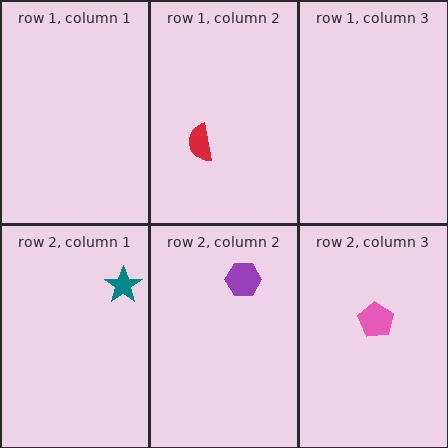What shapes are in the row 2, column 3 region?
The pink pentagon.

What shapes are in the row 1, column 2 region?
The red semicircle.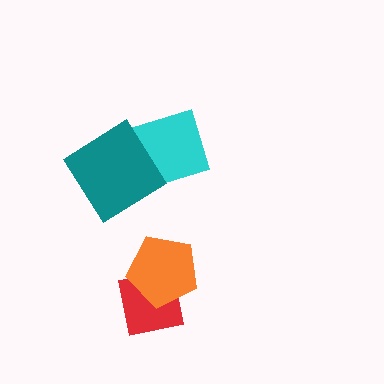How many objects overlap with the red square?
1 object overlaps with the red square.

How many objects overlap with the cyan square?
1 object overlaps with the cyan square.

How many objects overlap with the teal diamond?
1 object overlaps with the teal diamond.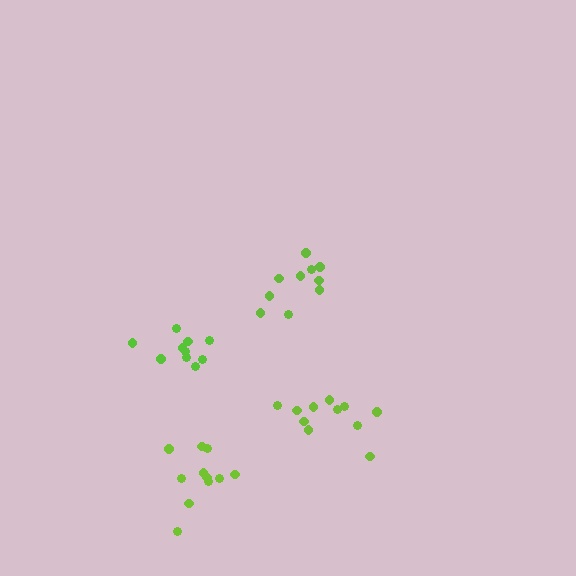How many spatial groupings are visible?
There are 4 spatial groupings.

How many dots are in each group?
Group 1: 10 dots, Group 2: 11 dots, Group 3: 11 dots, Group 4: 10 dots (42 total).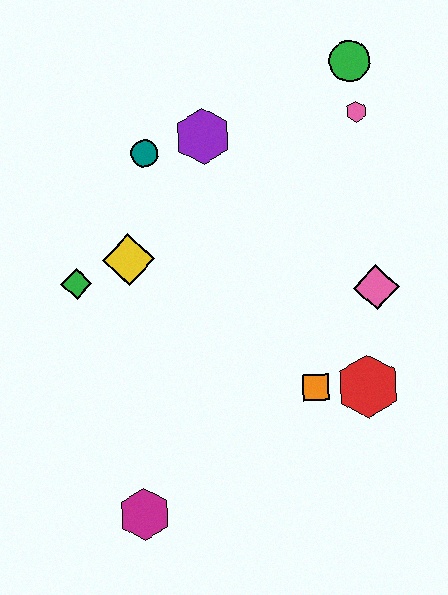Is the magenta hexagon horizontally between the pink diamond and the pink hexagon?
No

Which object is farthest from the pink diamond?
The magenta hexagon is farthest from the pink diamond.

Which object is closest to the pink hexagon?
The green circle is closest to the pink hexagon.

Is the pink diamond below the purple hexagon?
Yes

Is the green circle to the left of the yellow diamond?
No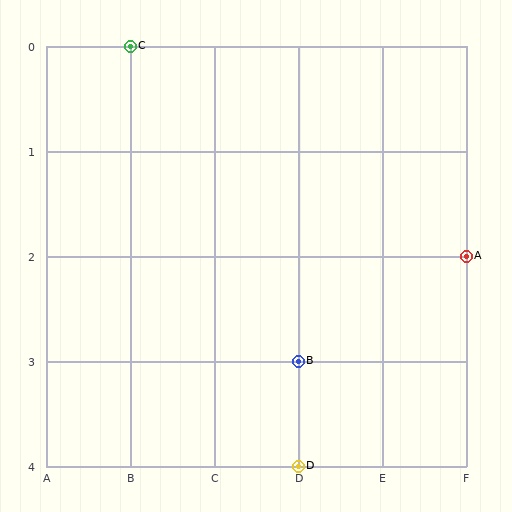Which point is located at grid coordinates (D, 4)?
Point D is at (D, 4).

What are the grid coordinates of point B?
Point B is at grid coordinates (D, 3).